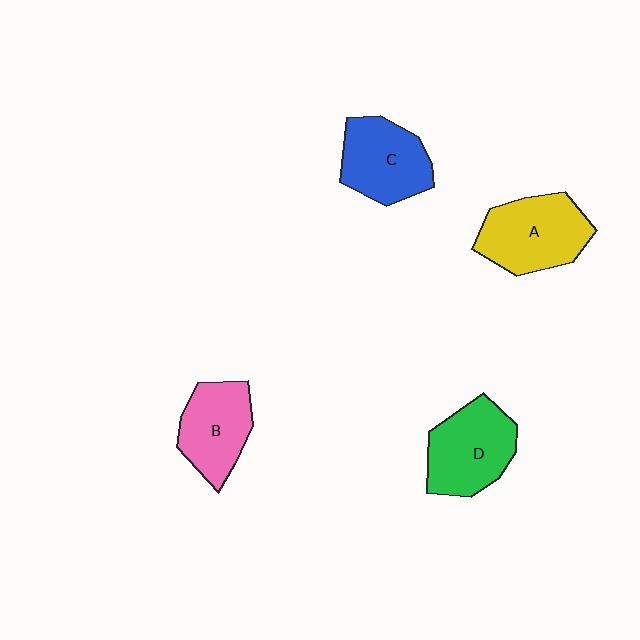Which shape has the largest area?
Shape A (yellow).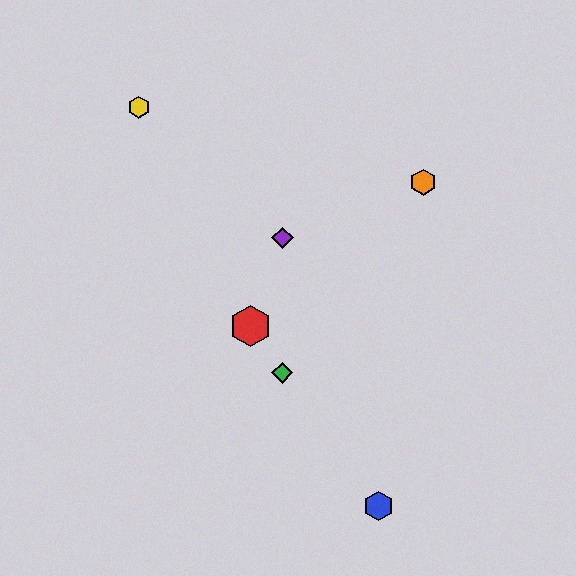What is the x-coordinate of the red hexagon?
The red hexagon is at x≈250.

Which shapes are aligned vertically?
The green diamond, the purple diamond are aligned vertically.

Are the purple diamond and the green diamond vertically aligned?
Yes, both are at x≈282.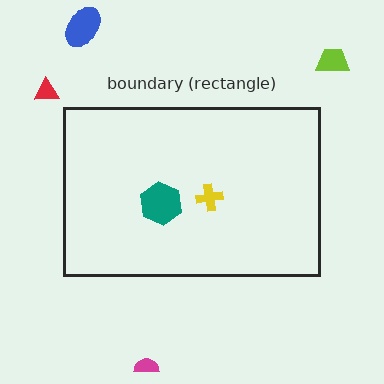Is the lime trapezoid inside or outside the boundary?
Outside.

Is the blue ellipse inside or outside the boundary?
Outside.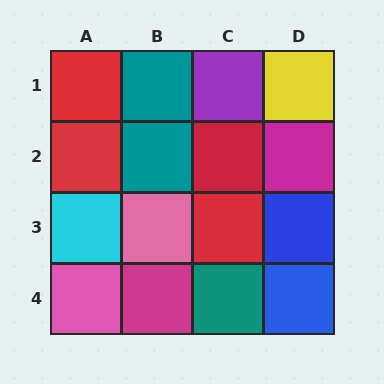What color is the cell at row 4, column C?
Teal.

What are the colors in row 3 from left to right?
Cyan, pink, red, blue.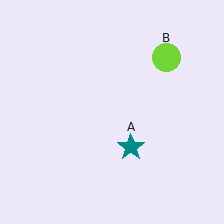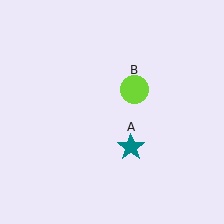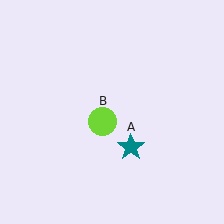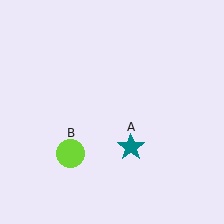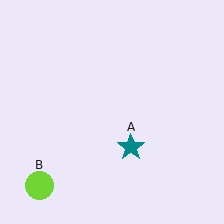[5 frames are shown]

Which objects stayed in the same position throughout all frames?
Teal star (object A) remained stationary.